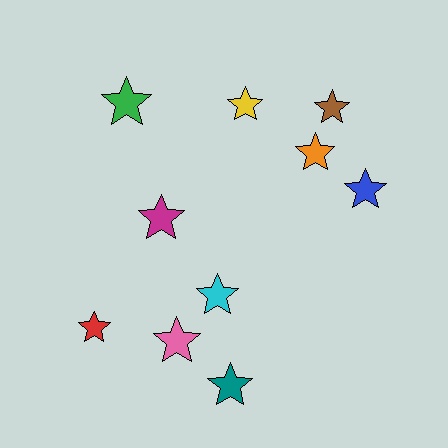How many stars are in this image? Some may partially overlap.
There are 10 stars.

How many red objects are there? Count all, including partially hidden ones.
There is 1 red object.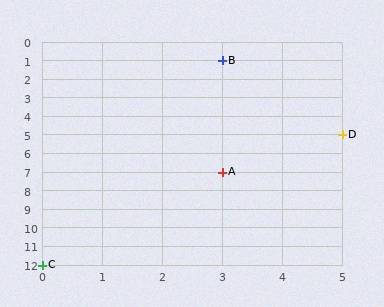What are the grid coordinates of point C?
Point C is at grid coordinates (0, 12).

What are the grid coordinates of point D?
Point D is at grid coordinates (5, 5).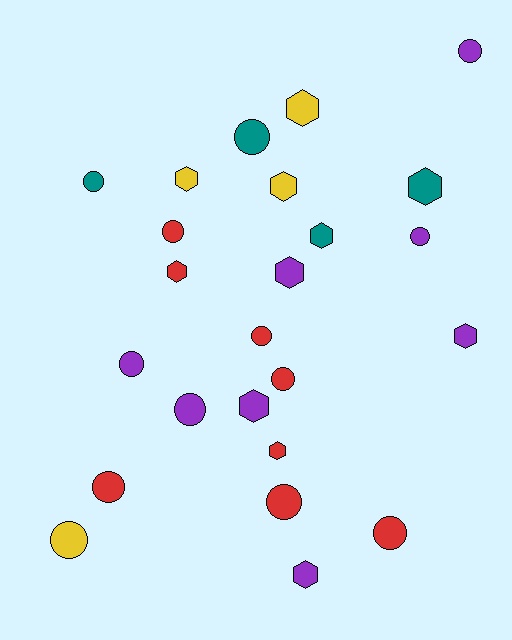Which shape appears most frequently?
Circle, with 13 objects.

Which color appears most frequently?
Purple, with 8 objects.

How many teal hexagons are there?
There are 2 teal hexagons.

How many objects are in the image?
There are 24 objects.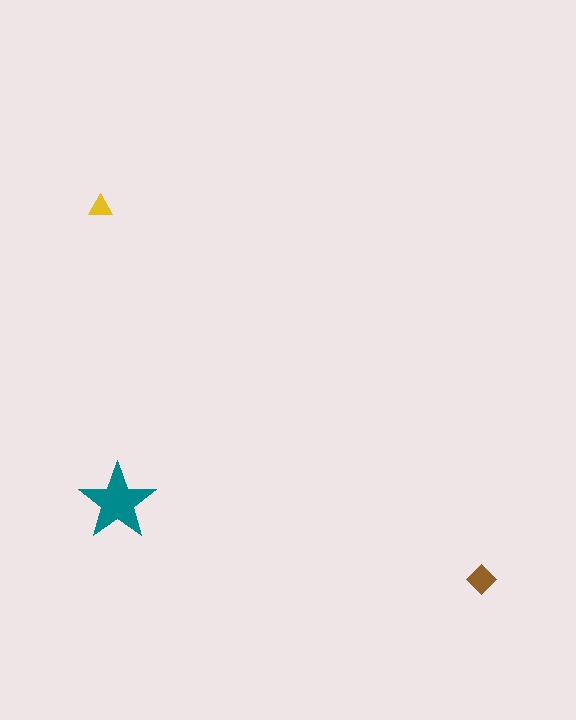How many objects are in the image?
There are 3 objects in the image.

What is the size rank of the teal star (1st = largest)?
1st.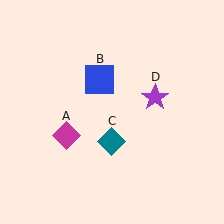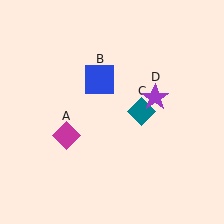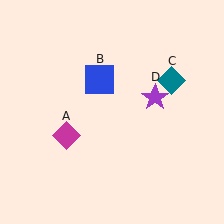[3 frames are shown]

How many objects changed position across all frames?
1 object changed position: teal diamond (object C).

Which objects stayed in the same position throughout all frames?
Magenta diamond (object A) and blue square (object B) and purple star (object D) remained stationary.